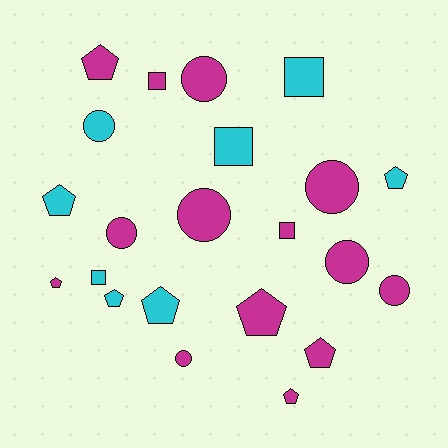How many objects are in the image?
There are 22 objects.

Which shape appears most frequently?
Pentagon, with 9 objects.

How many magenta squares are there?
There are 2 magenta squares.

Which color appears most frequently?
Magenta, with 14 objects.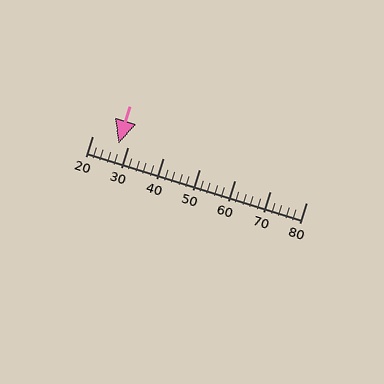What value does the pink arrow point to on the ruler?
The pink arrow points to approximately 27.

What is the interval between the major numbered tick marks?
The major tick marks are spaced 10 units apart.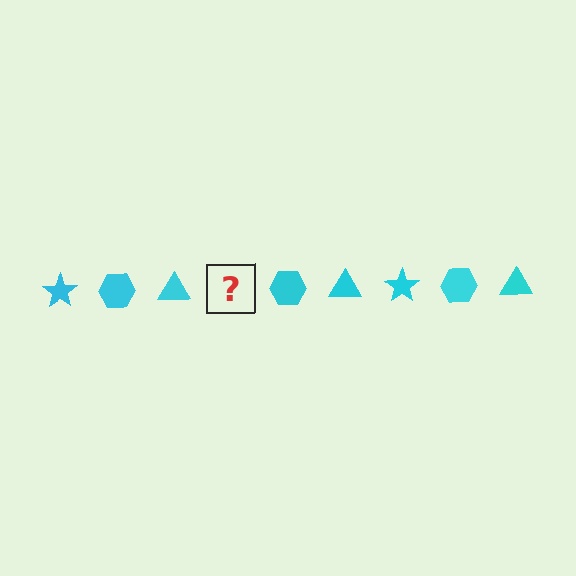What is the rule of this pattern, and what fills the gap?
The rule is that the pattern cycles through star, hexagon, triangle shapes in cyan. The gap should be filled with a cyan star.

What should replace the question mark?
The question mark should be replaced with a cyan star.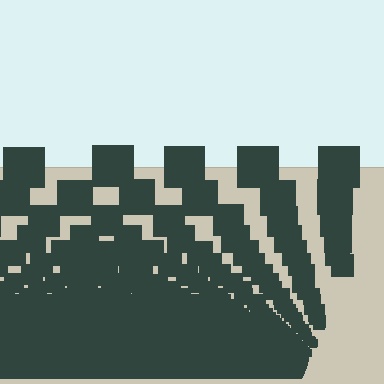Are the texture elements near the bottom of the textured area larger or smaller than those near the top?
Smaller. The gradient is inverted — elements near the bottom are smaller and denser.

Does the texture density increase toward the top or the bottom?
Density increases toward the bottom.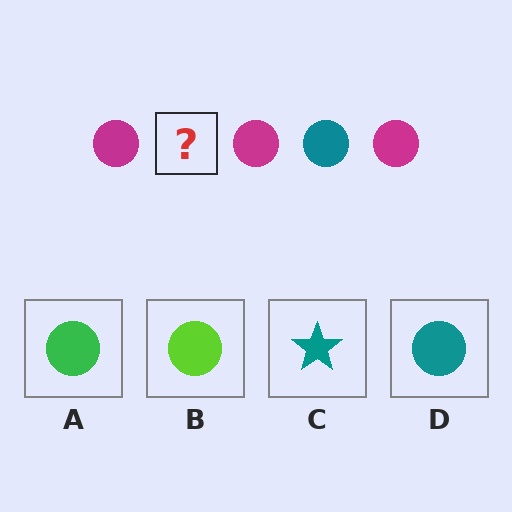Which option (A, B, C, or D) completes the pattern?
D.